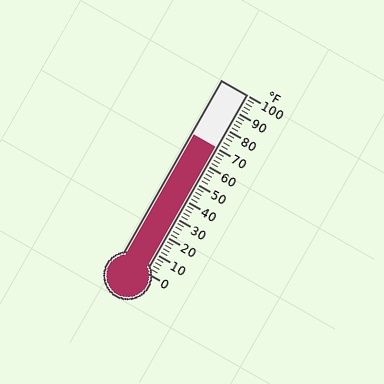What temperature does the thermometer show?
The thermometer shows approximately 70°F.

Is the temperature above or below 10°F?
The temperature is above 10°F.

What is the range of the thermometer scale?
The thermometer scale ranges from 0°F to 100°F.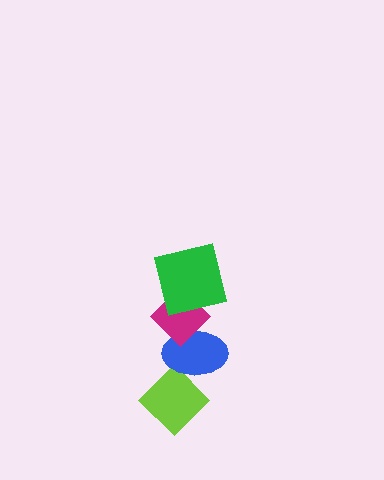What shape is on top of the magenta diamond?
The green square is on top of the magenta diamond.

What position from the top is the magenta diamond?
The magenta diamond is 2nd from the top.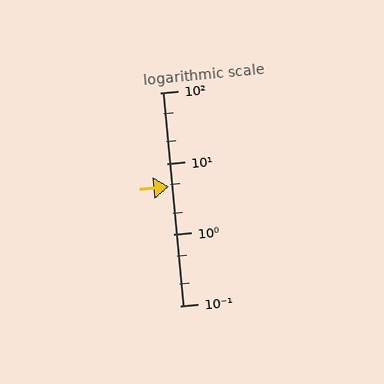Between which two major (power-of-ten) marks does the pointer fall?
The pointer is between 1 and 10.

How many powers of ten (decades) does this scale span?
The scale spans 3 decades, from 0.1 to 100.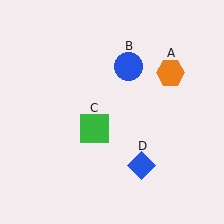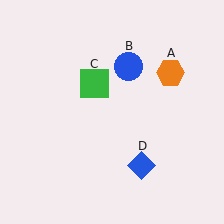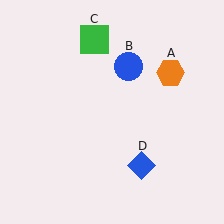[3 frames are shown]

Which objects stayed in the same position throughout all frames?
Orange hexagon (object A) and blue circle (object B) and blue diamond (object D) remained stationary.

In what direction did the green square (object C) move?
The green square (object C) moved up.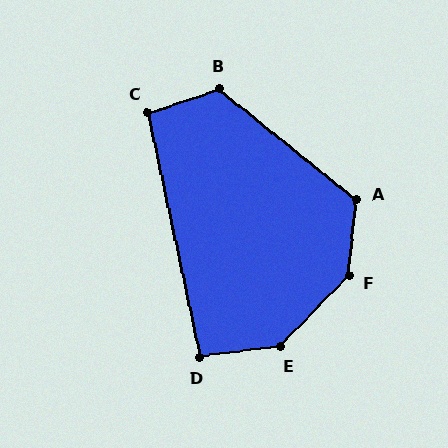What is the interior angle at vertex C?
Approximately 96 degrees (obtuse).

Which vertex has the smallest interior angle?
D, at approximately 95 degrees.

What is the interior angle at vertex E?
Approximately 141 degrees (obtuse).